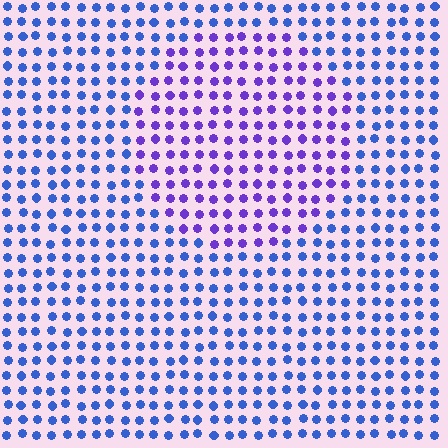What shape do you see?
I see a circle.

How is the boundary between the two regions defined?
The boundary is defined purely by a slight shift in hue (about 38 degrees). Spacing, size, and orientation are identical on both sides.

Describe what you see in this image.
The image is filled with small blue elements in a uniform arrangement. A circle-shaped region is visible where the elements are tinted to a slightly different hue, forming a subtle color boundary.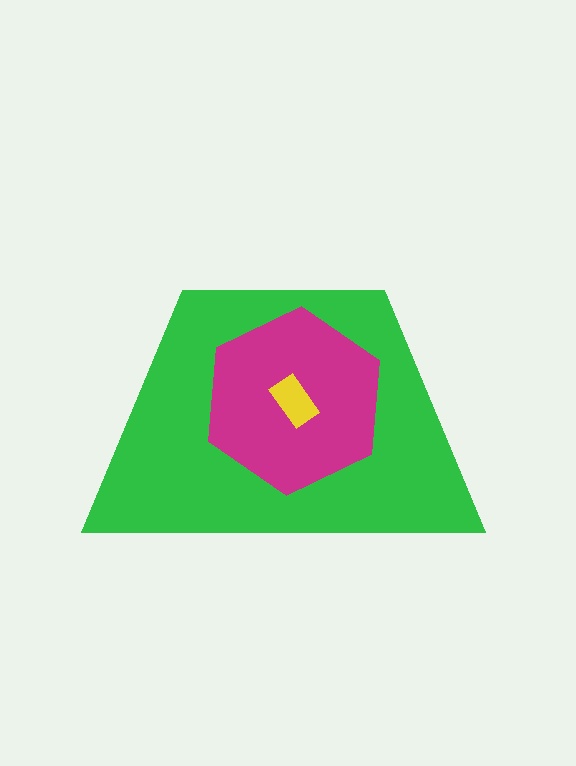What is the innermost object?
The yellow rectangle.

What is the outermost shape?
The green trapezoid.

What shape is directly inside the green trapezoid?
The magenta hexagon.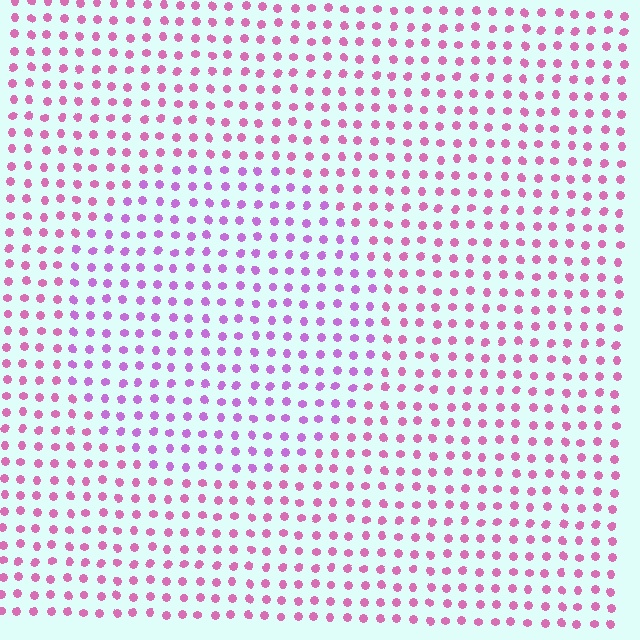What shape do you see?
I see a circle.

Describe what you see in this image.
The image is filled with small pink elements in a uniform arrangement. A circle-shaped region is visible where the elements are tinted to a slightly different hue, forming a subtle color boundary.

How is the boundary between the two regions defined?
The boundary is defined purely by a slight shift in hue (about 32 degrees). Spacing, size, and orientation are identical on both sides.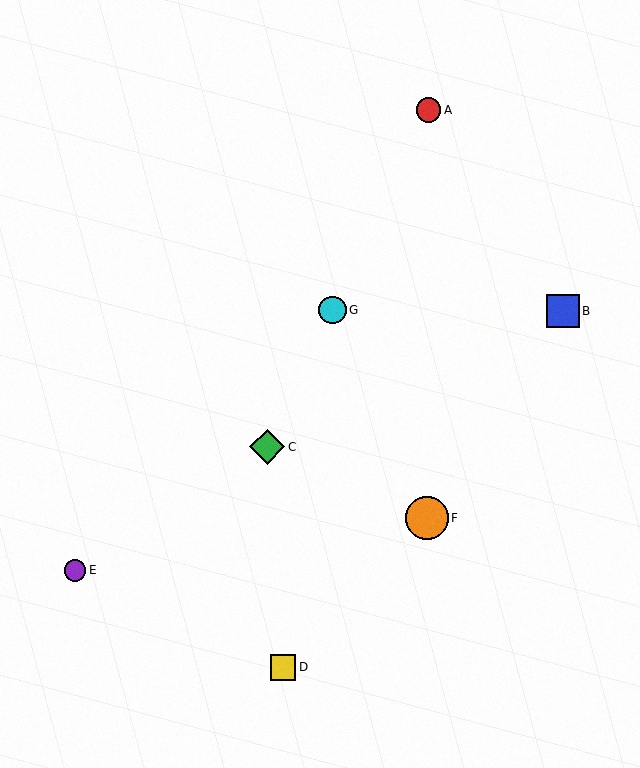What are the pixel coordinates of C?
Object C is at (267, 447).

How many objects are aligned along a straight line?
3 objects (A, C, G) are aligned along a straight line.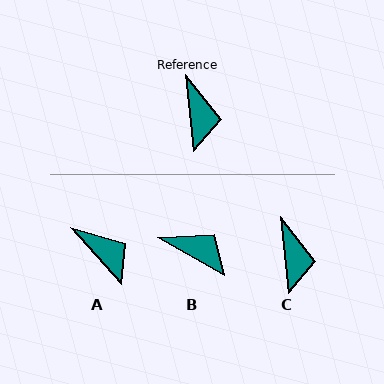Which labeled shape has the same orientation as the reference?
C.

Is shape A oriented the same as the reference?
No, it is off by about 35 degrees.